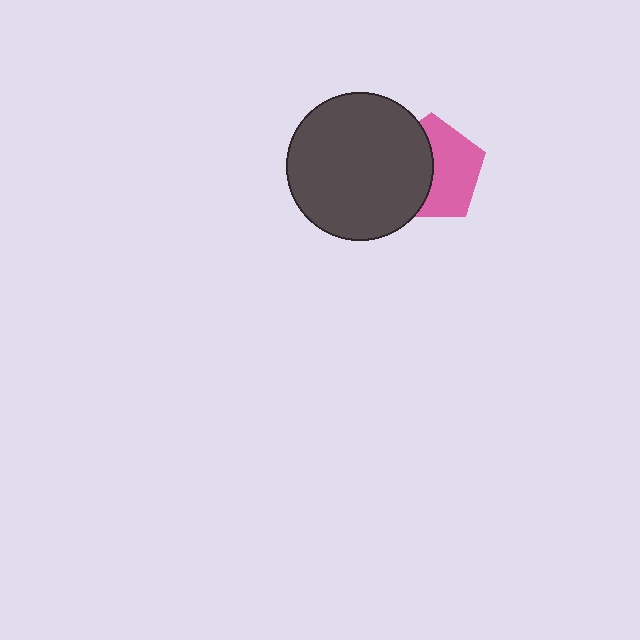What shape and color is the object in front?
The object in front is a dark gray circle.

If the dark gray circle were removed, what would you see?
You would see the complete pink pentagon.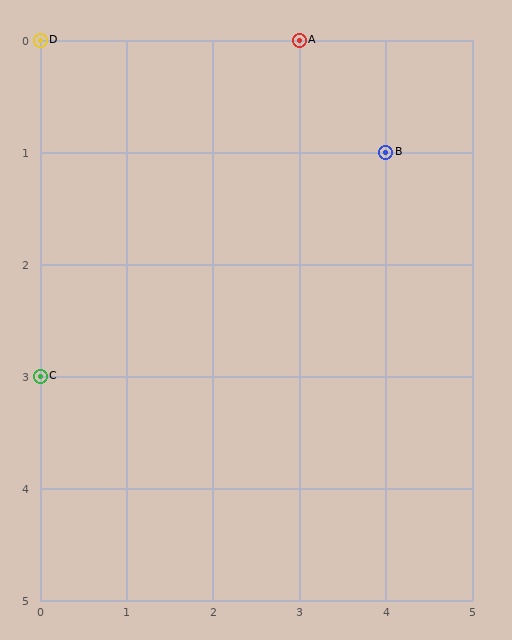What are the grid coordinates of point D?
Point D is at grid coordinates (0, 0).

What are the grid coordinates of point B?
Point B is at grid coordinates (4, 1).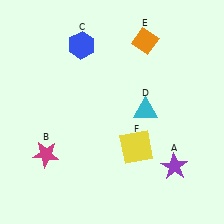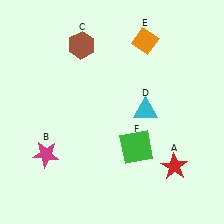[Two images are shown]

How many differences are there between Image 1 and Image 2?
There are 3 differences between the two images.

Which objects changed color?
A changed from purple to red. C changed from blue to brown. F changed from yellow to green.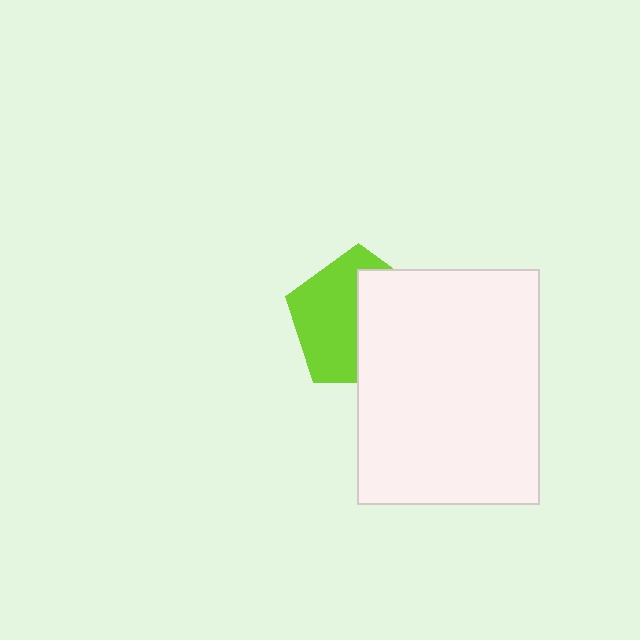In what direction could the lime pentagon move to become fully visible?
The lime pentagon could move left. That would shift it out from behind the white rectangle entirely.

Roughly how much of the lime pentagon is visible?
About half of it is visible (roughly 53%).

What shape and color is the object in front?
The object in front is a white rectangle.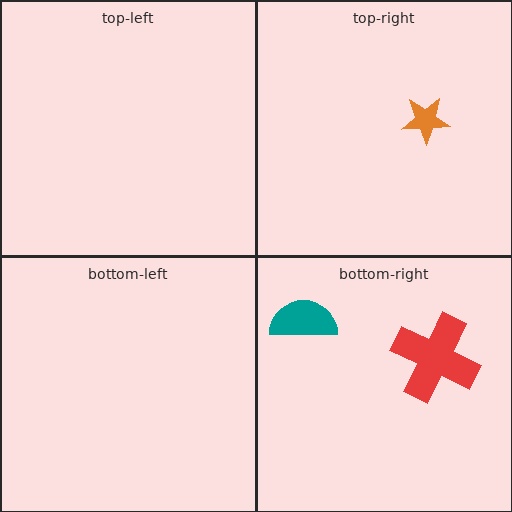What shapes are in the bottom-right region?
The red cross, the teal semicircle.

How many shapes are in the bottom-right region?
2.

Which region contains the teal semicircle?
The bottom-right region.